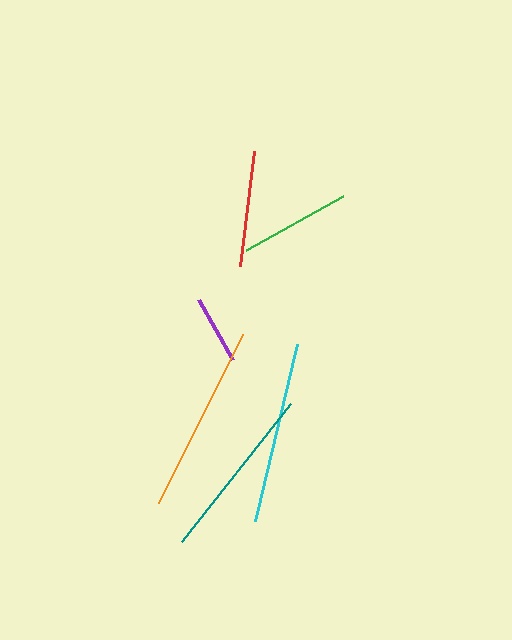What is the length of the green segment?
The green segment is approximately 111 pixels long.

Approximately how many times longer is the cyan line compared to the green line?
The cyan line is approximately 1.6 times the length of the green line.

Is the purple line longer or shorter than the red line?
The red line is longer than the purple line.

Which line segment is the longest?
The orange line is the longest at approximately 188 pixels.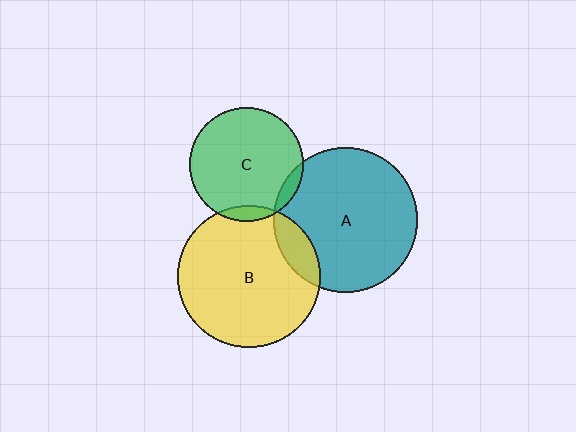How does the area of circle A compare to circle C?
Approximately 1.6 times.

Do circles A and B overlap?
Yes.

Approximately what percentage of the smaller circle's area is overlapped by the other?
Approximately 10%.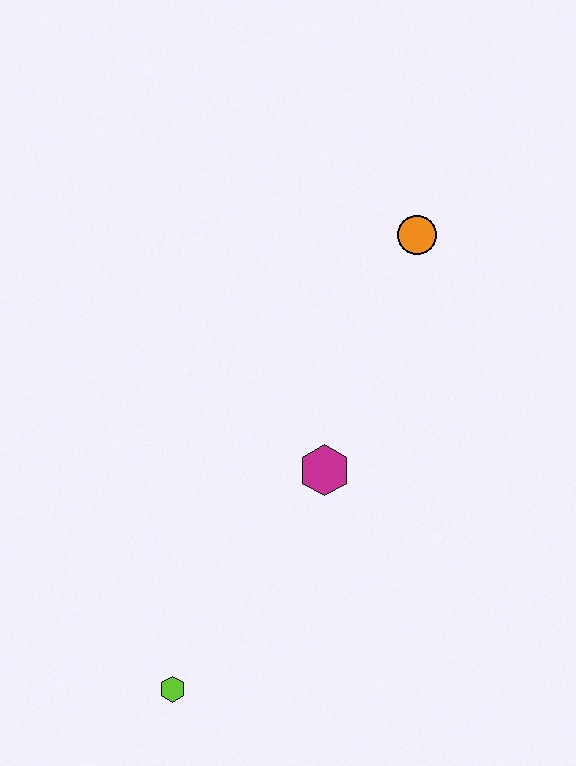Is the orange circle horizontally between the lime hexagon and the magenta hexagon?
No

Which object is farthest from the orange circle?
The lime hexagon is farthest from the orange circle.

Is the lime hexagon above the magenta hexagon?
No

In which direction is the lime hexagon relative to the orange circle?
The lime hexagon is below the orange circle.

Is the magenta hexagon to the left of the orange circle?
Yes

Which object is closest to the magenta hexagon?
The orange circle is closest to the magenta hexagon.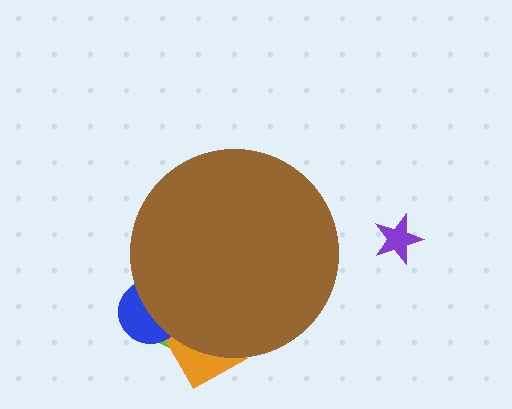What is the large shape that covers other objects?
A brown circle.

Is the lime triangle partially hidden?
Yes, the lime triangle is partially hidden behind the brown circle.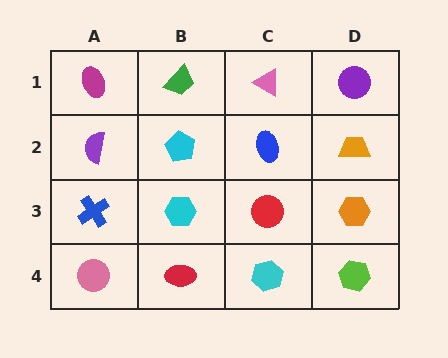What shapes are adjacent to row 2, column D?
A purple circle (row 1, column D), an orange hexagon (row 3, column D), a blue ellipse (row 2, column C).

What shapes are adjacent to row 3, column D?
An orange trapezoid (row 2, column D), a lime hexagon (row 4, column D), a red circle (row 3, column C).